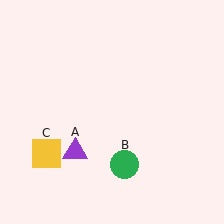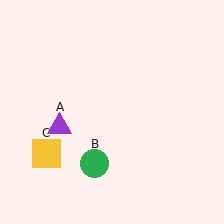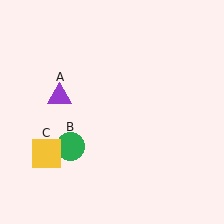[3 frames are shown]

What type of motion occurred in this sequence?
The purple triangle (object A), green circle (object B) rotated clockwise around the center of the scene.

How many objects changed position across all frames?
2 objects changed position: purple triangle (object A), green circle (object B).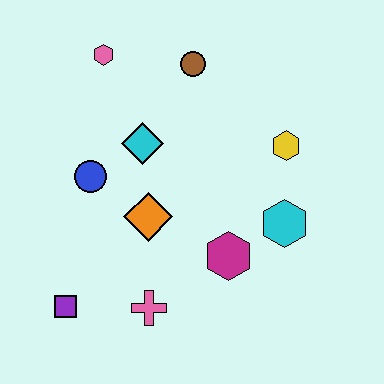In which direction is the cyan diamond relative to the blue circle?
The cyan diamond is to the right of the blue circle.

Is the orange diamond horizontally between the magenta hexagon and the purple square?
Yes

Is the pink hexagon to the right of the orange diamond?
No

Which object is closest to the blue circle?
The cyan diamond is closest to the blue circle.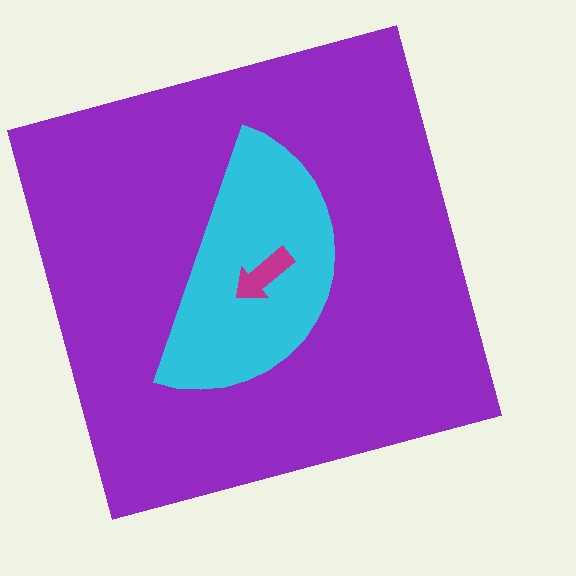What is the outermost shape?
The purple square.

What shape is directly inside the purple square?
The cyan semicircle.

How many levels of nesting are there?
3.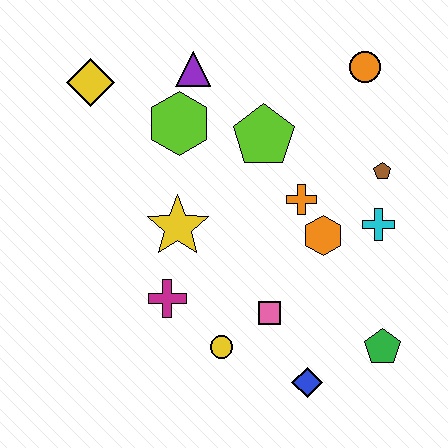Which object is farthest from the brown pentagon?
The yellow diamond is farthest from the brown pentagon.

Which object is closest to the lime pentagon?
The orange cross is closest to the lime pentagon.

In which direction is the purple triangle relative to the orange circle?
The purple triangle is to the left of the orange circle.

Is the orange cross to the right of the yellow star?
Yes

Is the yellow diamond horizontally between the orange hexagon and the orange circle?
No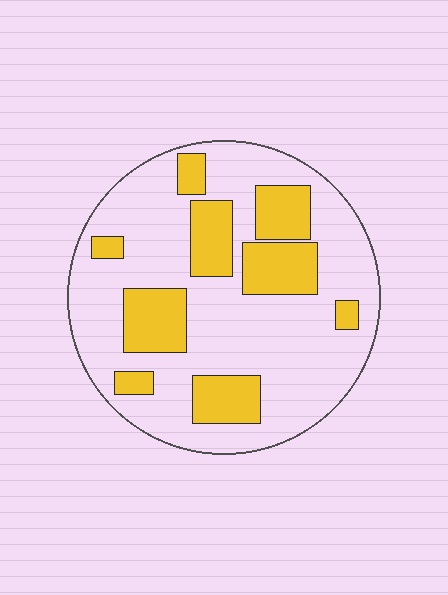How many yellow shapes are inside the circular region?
9.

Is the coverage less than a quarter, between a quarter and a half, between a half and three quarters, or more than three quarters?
Between a quarter and a half.